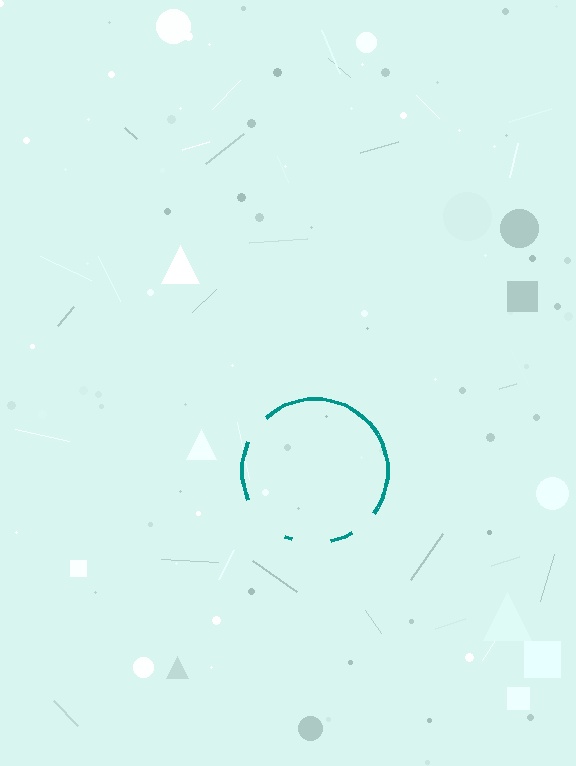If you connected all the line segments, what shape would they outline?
They would outline a circle.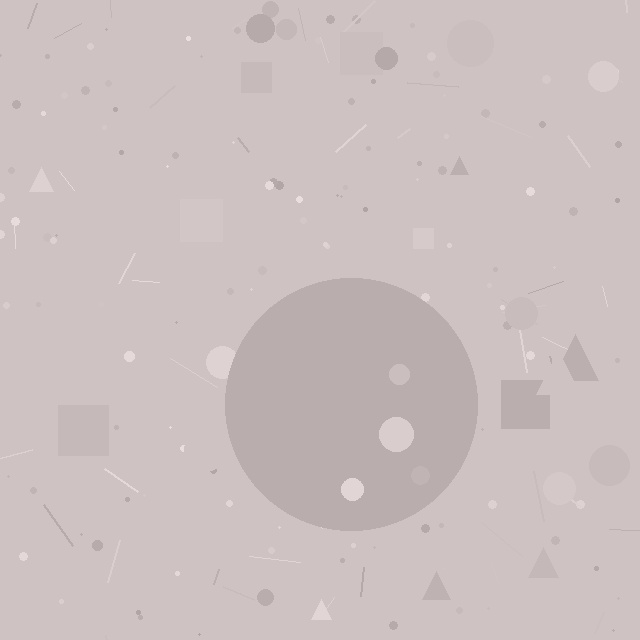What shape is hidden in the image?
A circle is hidden in the image.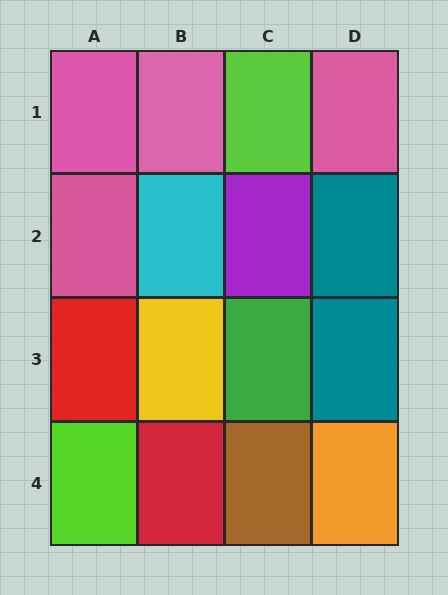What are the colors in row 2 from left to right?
Pink, cyan, purple, teal.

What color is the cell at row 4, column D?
Orange.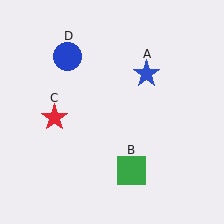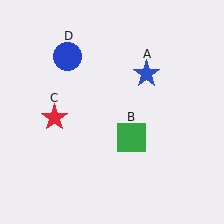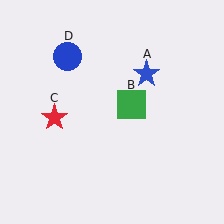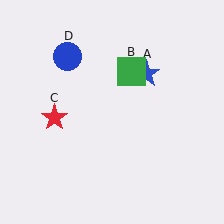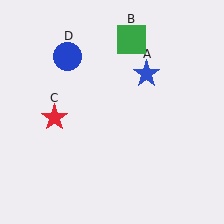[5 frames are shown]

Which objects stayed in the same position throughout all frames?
Blue star (object A) and red star (object C) and blue circle (object D) remained stationary.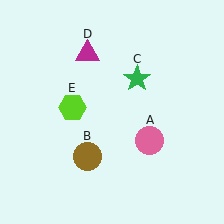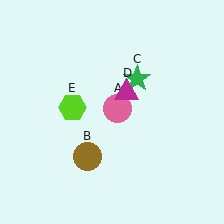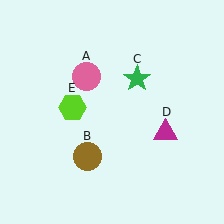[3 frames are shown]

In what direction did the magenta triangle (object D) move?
The magenta triangle (object D) moved down and to the right.